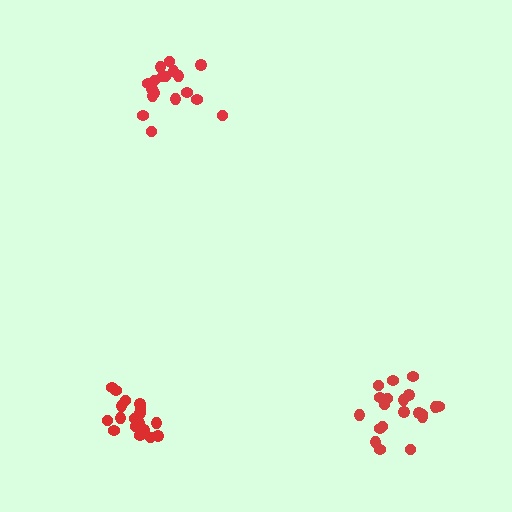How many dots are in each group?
Group 1: 18 dots, Group 2: 20 dots, Group 3: 19 dots (57 total).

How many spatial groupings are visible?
There are 3 spatial groupings.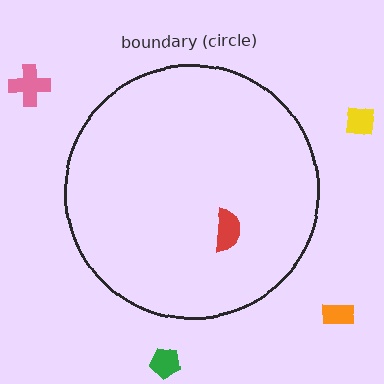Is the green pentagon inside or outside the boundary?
Outside.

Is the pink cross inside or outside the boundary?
Outside.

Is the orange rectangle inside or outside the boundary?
Outside.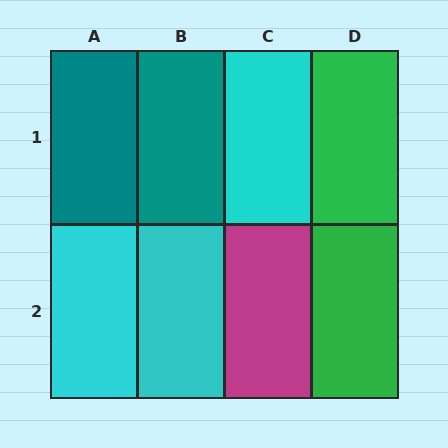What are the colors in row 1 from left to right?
Teal, teal, cyan, green.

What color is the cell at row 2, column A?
Cyan.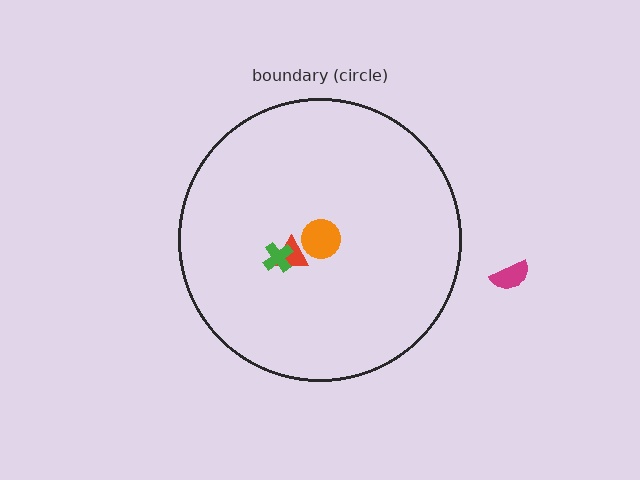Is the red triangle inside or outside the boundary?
Inside.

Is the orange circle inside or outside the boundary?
Inside.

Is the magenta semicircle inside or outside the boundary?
Outside.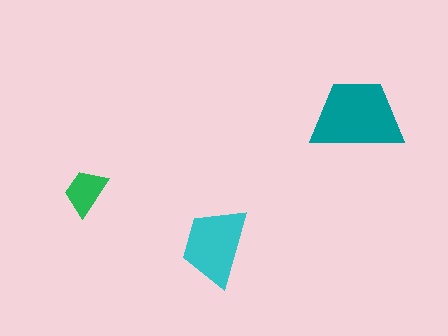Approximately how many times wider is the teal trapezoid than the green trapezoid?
About 2 times wider.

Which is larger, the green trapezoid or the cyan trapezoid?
The cyan one.